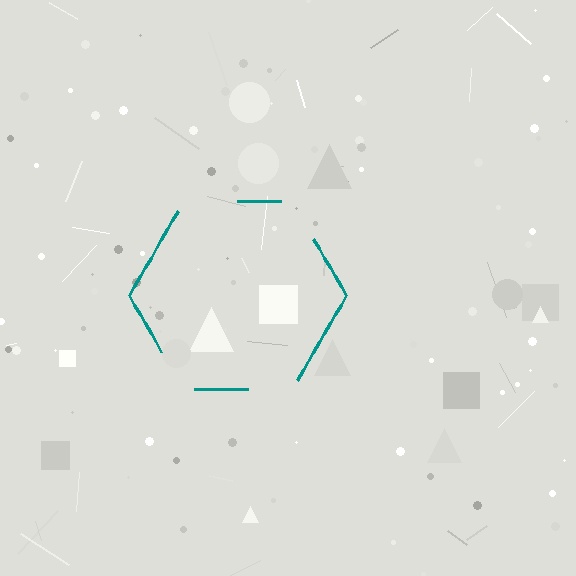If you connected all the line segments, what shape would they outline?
They would outline a hexagon.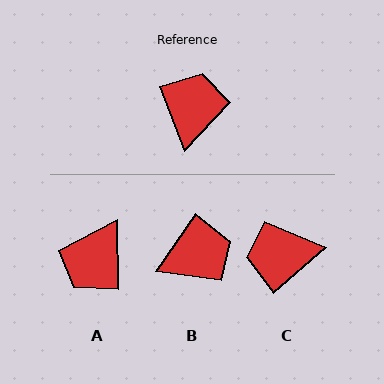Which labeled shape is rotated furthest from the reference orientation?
A, about 160 degrees away.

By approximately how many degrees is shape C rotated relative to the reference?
Approximately 111 degrees counter-clockwise.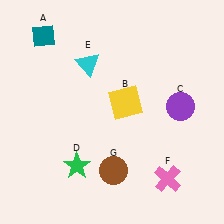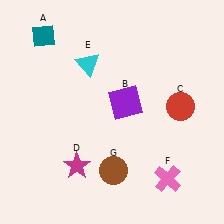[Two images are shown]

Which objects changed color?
B changed from yellow to purple. C changed from purple to red. D changed from green to magenta.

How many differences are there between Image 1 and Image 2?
There are 3 differences between the two images.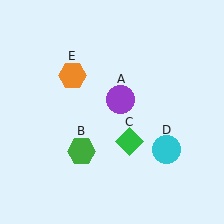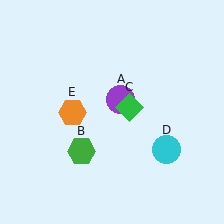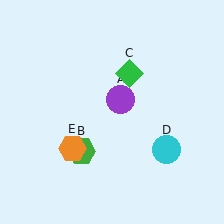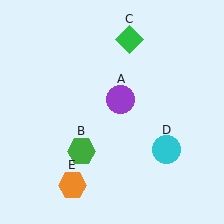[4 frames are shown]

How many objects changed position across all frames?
2 objects changed position: green diamond (object C), orange hexagon (object E).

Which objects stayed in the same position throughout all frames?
Purple circle (object A) and green hexagon (object B) and cyan circle (object D) remained stationary.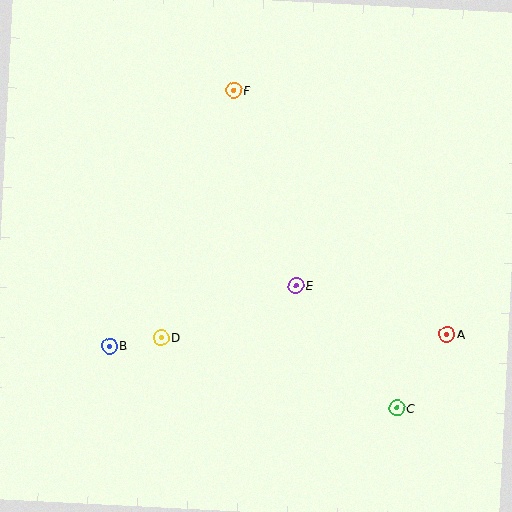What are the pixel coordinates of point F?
Point F is at (233, 90).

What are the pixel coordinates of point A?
Point A is at (447, 334).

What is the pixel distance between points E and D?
The distance between E and D is 145 pixels.